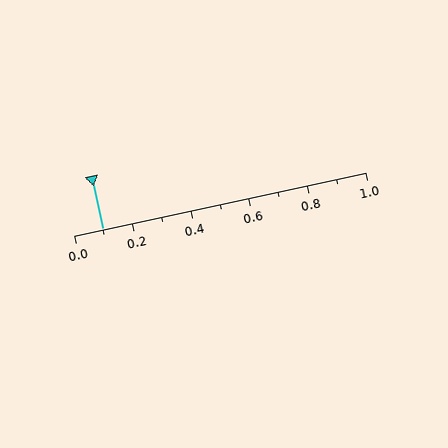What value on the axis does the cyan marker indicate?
The marker indicates approximately 0.1.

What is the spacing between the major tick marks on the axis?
The major ticks are spaced 0.2 apart.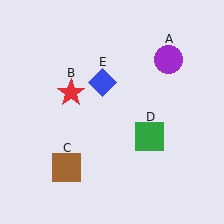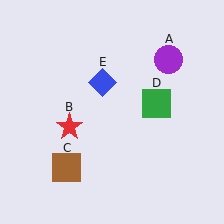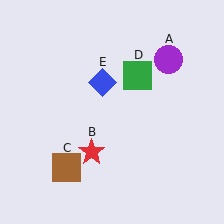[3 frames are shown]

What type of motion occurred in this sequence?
The red star (object B), green square (object D) rotated counterclockwise around the center of the scene.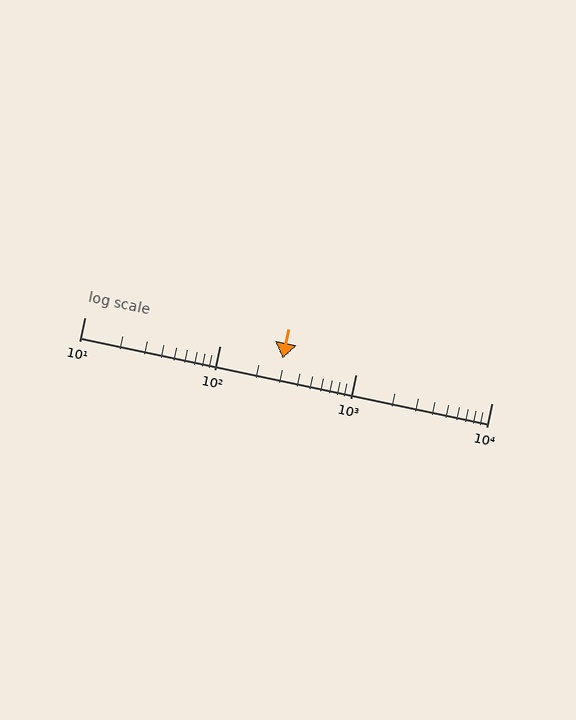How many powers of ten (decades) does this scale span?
The scale spans 3 decades, from 10 to 10000.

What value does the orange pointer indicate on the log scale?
The pointer indicates approximately 290.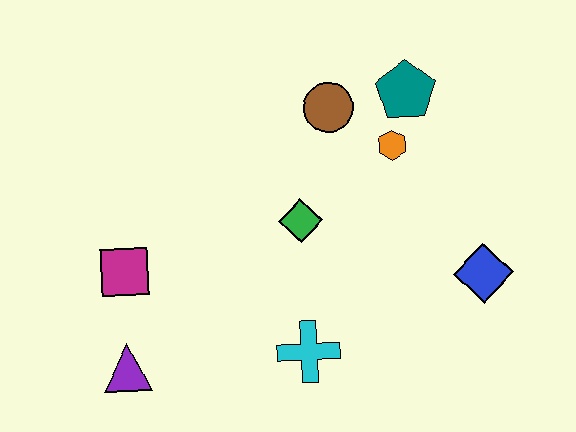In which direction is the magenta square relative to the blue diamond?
The magenta square is to the left of the blue diamond.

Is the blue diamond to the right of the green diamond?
Yes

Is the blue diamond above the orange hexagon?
No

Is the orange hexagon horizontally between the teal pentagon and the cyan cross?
Yes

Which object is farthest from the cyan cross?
The teal pentagon is farthest from the cyan cross.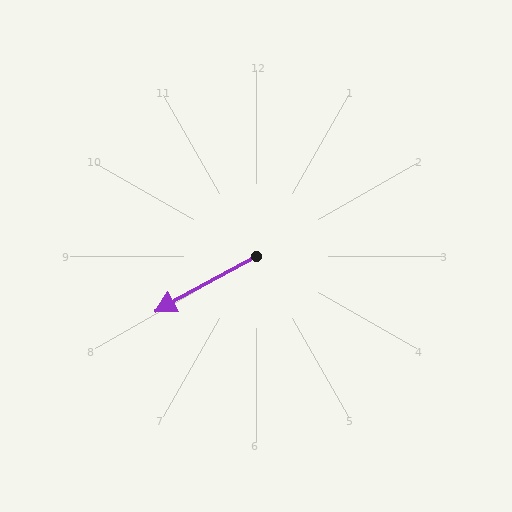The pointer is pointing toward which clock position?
Roughly 8 o'clock.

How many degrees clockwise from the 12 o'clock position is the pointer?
Approximately 241 degrees.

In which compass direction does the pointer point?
Southwest.